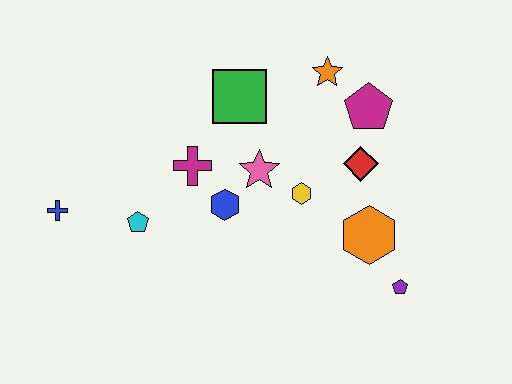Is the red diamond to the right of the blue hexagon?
Yes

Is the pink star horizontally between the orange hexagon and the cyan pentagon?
Yes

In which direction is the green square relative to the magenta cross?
The green square is above the magenta cross.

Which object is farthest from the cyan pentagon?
The purple pentagon is farthest from the cyan pentagon.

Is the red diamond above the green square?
No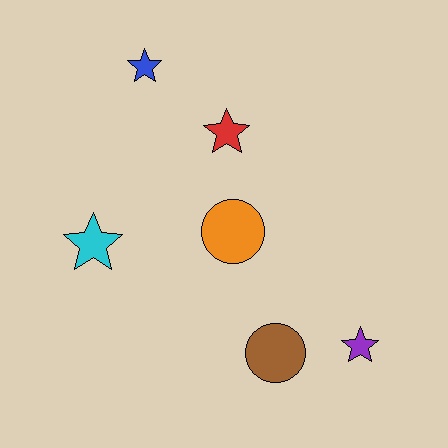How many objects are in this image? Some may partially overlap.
There are 6 objects.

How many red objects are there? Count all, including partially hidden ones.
There is 1 red object.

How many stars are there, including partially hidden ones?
There are 4 stars.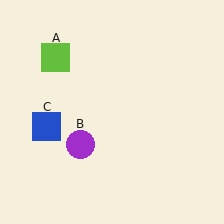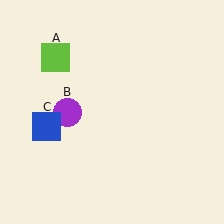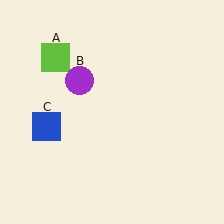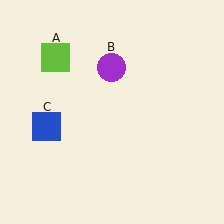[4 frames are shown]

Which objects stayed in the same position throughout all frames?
Lime square (object A) and blue square (object C) remained stationary.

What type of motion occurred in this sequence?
The purple circle (object B) rotated clockwise around the center of the scene.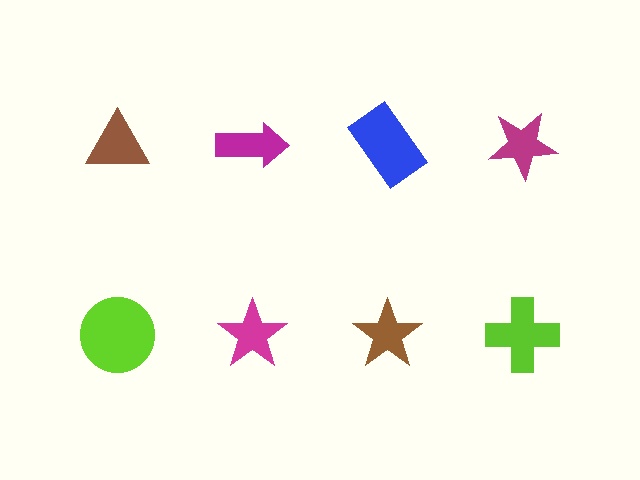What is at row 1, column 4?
A magenta star.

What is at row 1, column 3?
A blue rectangle.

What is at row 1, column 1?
A brown triangle.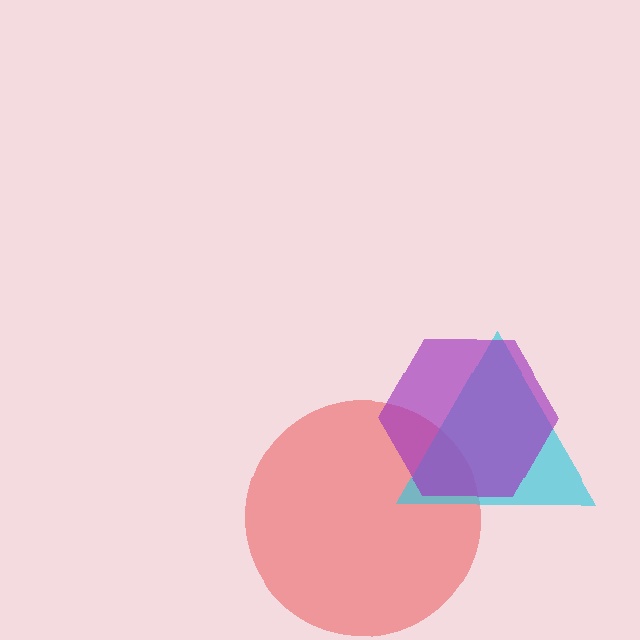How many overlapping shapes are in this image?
There are 3 overlapping shapes in the image.